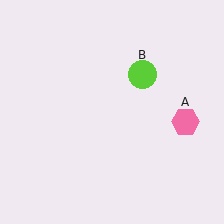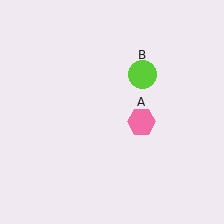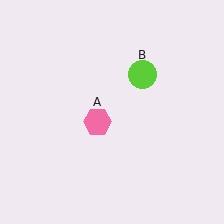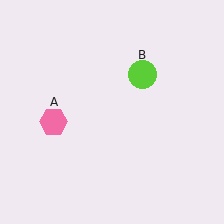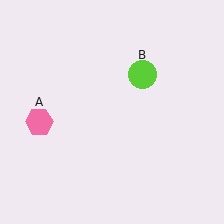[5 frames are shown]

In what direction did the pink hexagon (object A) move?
The pink hexagon (object A) moved left.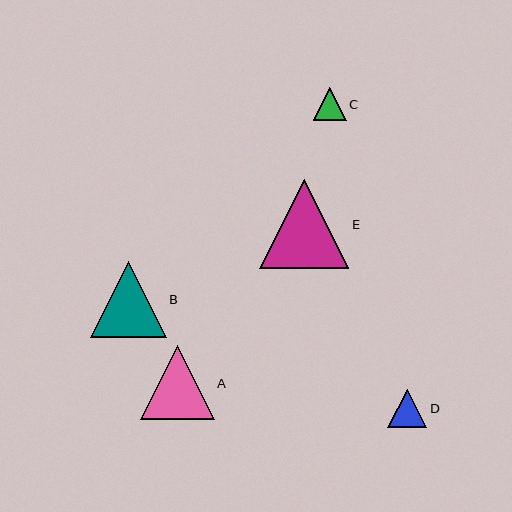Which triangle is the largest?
Triangle E is the largest with a size of approximately 89 pixels.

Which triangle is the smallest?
Triangle C is the smallest with a size of approximately 33 pixels.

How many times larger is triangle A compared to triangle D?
Triangle A is approximately 1.9 times the size of triangle D.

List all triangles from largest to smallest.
From largest to smallest: E, B, A, D, C.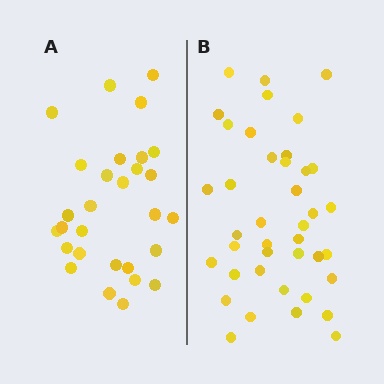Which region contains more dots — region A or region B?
Region B (the right region) has more dots.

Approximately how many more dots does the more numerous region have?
Region B has roughly 12 or so more dots than region A.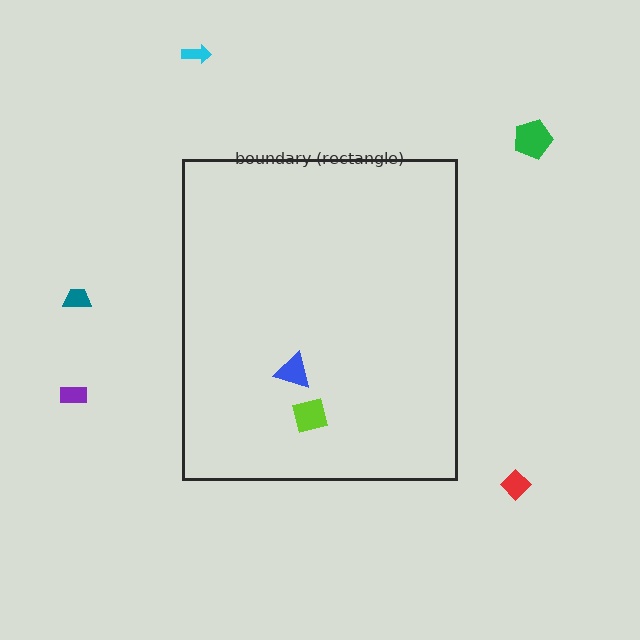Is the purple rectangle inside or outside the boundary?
Outside.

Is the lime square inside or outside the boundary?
Inside.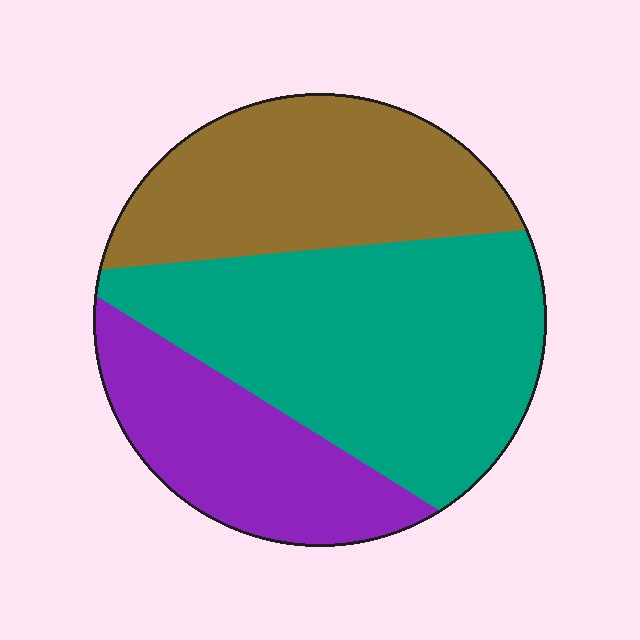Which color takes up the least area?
Purple, at roughly 25%.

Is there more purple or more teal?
Teal.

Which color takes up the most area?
Teal, at roughly 45%.